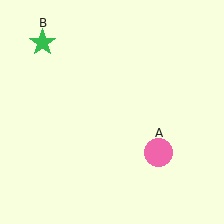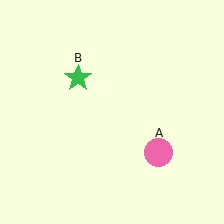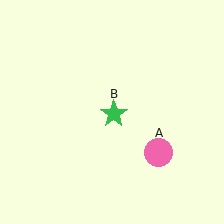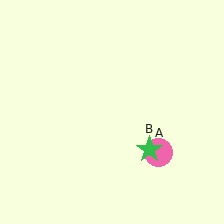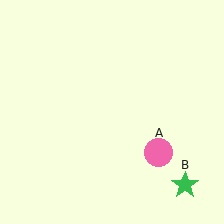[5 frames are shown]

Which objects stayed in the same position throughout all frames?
Pink circle (object A) remained stationary.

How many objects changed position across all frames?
1 object changed position: green star (object B).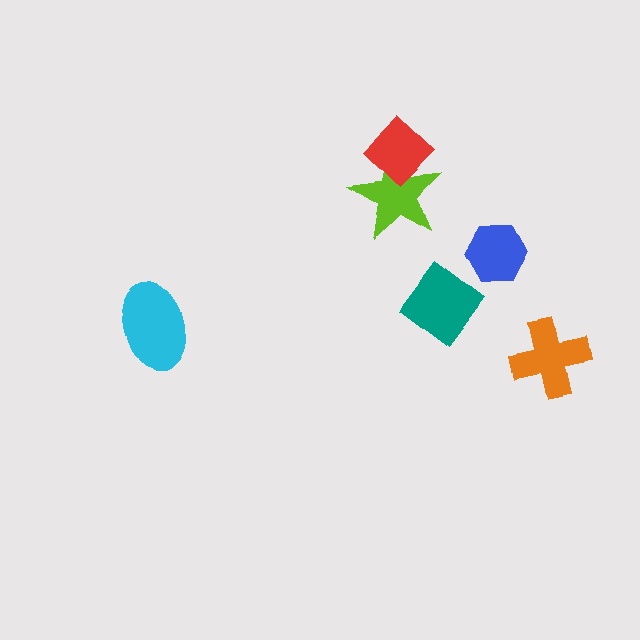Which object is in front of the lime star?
The red diamond is in front of the lime star.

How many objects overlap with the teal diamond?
0 objects overlap with the teal diamond.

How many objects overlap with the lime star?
1 object overlaps with the lime star.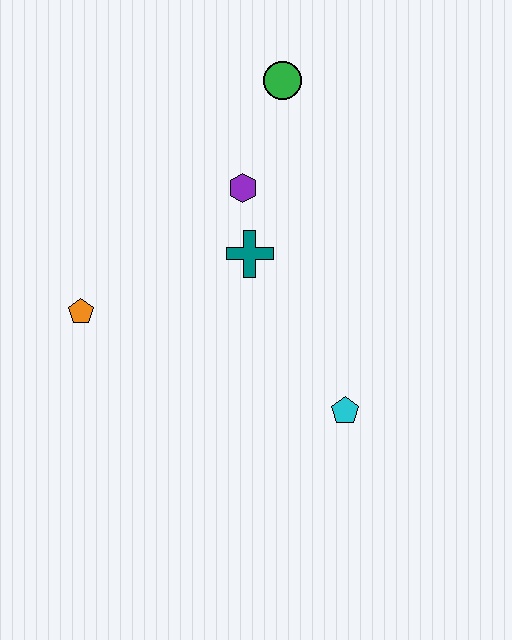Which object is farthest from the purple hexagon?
The cyan pentagon is farthest from the purple hexagon.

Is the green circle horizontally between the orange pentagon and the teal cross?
No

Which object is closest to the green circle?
The purple hexagon is closest to the green circle.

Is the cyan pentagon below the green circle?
Yes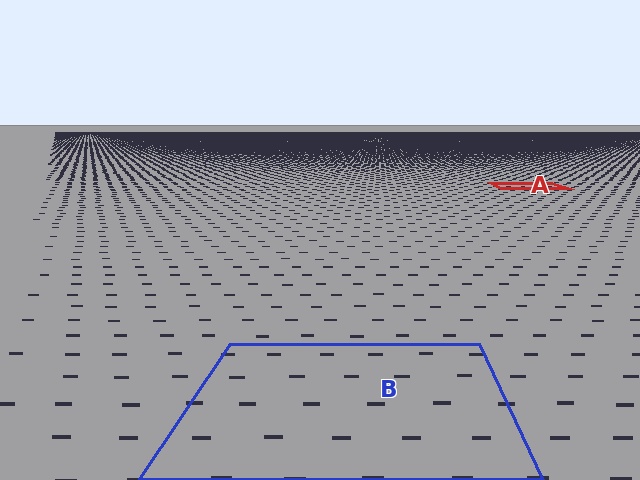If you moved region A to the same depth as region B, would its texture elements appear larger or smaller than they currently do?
They would appear larger. At a closer depth, the same texture elements are projected at a bigger on-screen size.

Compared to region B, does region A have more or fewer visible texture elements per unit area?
Region A has more texture elements per unit area — they are packed more densely because it is farther away.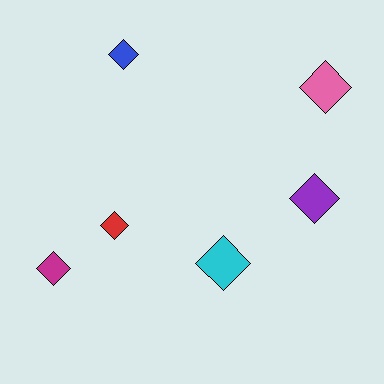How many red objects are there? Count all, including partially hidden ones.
There is 1 red object.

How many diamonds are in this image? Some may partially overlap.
There are 6 diamonds.